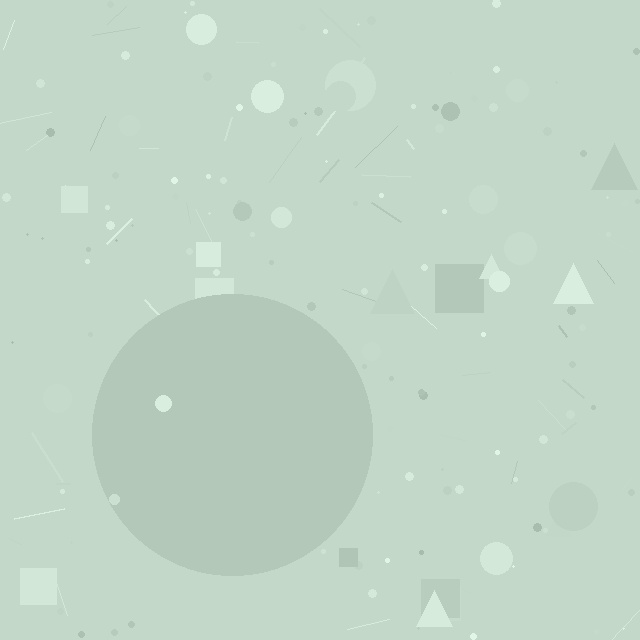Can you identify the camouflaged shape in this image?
The camouflaged shape is a circle.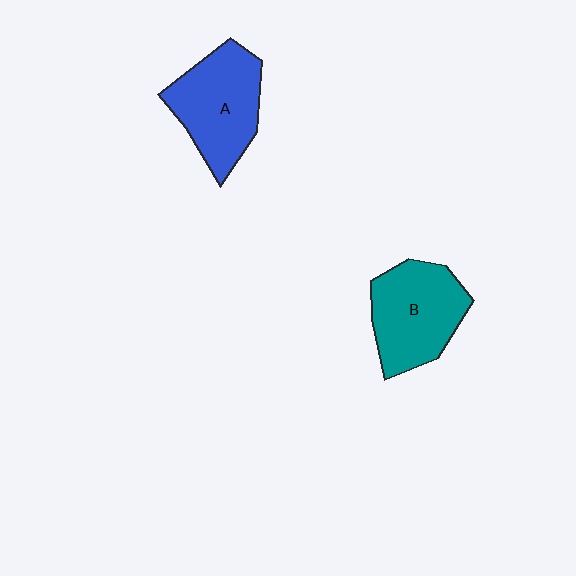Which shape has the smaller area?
Shape B (teal).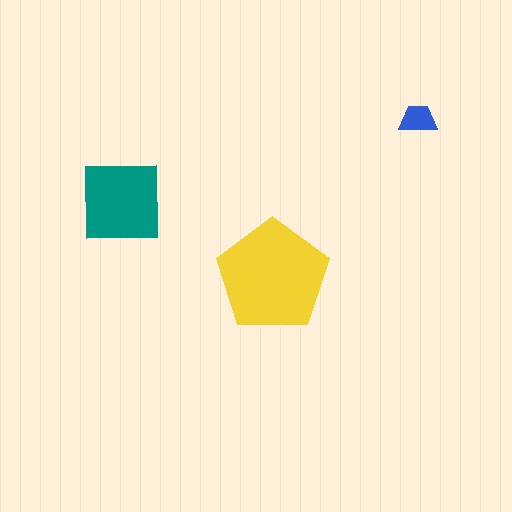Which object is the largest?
The yellow pentagon.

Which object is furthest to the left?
The teal square is leftmost.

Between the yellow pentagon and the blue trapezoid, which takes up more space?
The yellow pentagon.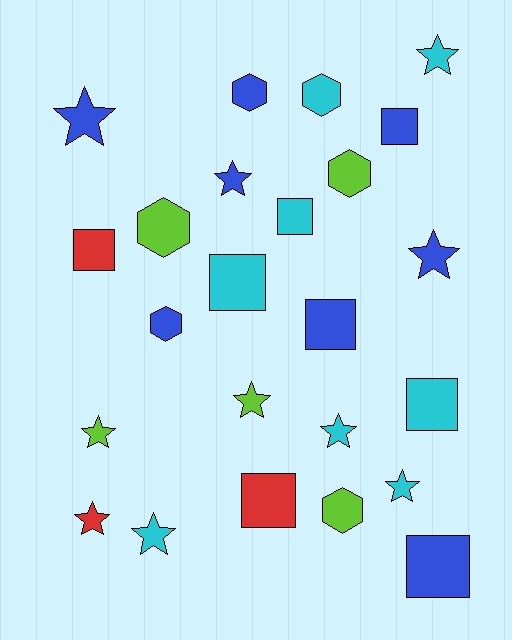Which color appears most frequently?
Cyan, with 8 objects.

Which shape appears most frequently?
Star, with 10 objects.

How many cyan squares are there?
There are 3 cyan squares.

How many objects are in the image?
There are 24 objects.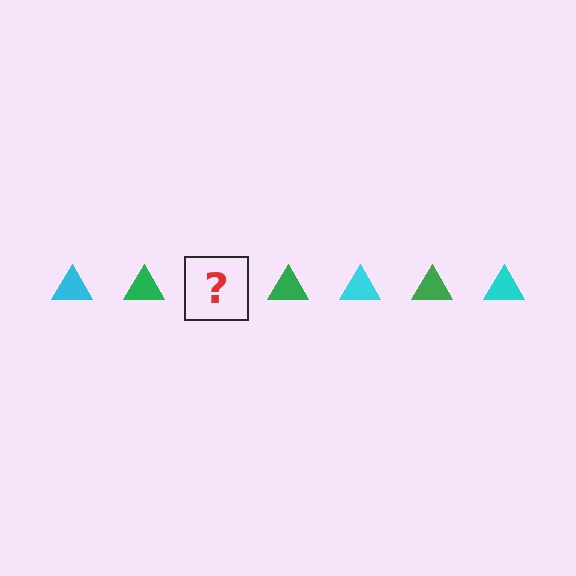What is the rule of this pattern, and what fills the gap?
The rule is that the pattern cycles through cyan, green triangles. The gap should be filled with a cyan triangle.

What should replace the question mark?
The question mark should be replaced with a cyan triangle.